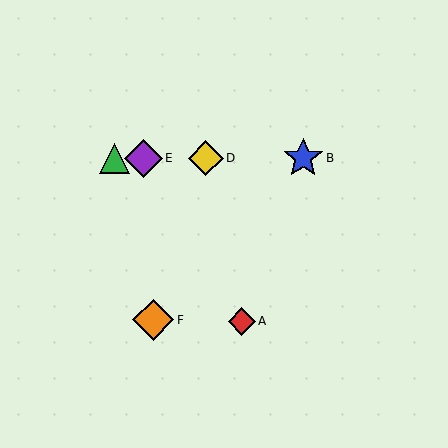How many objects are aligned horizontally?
4 objects (B, C, D, E) are aligned horizontally.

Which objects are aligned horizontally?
Objects B, C, D, E are aligned horizontally.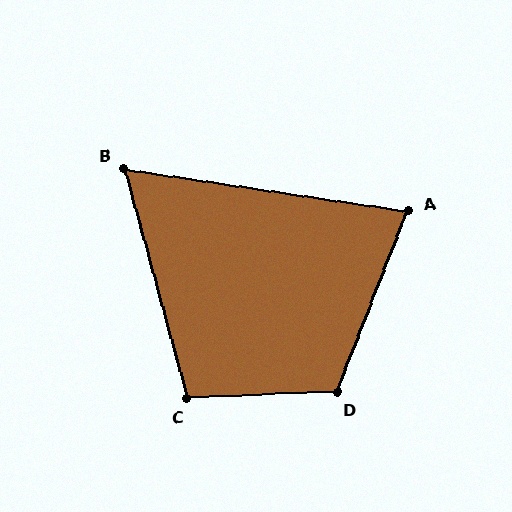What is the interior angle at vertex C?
Approximately 103 degrees (obtuse).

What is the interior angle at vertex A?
Approximately 77 degrees (acute).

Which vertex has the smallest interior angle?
B, at approximately 66 degrees.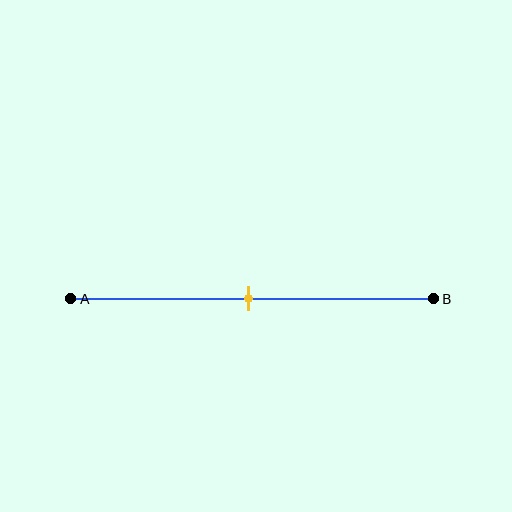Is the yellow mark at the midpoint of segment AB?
Yes, the mark is approximately at the midpoint.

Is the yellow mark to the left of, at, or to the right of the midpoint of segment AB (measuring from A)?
The yellow mark is approximately at the midpoint of segment AB.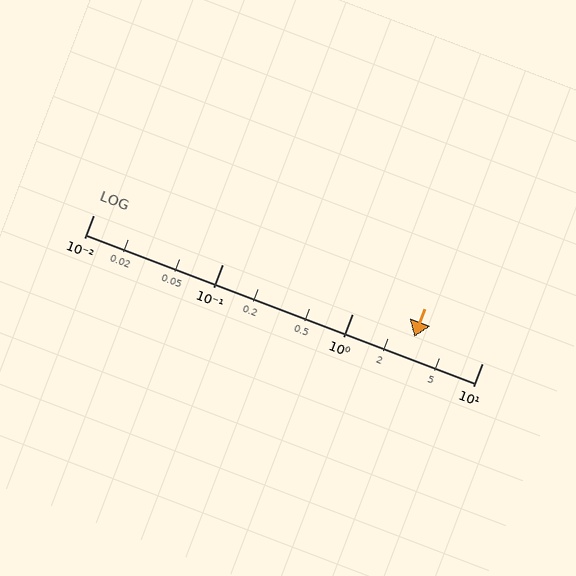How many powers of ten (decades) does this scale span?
The scale spans 3 decades, from 0.01 to 10.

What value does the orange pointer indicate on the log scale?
The pointer indicates approximately 3.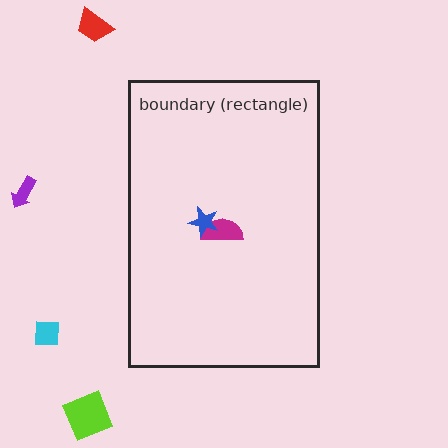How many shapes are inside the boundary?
2 inside, 4 outside.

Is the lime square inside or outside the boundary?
Outside.